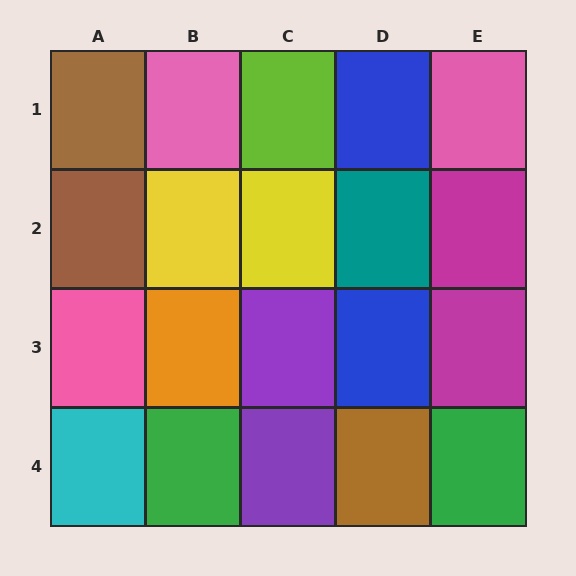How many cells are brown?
3 cells are brown.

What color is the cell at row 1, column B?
Pink.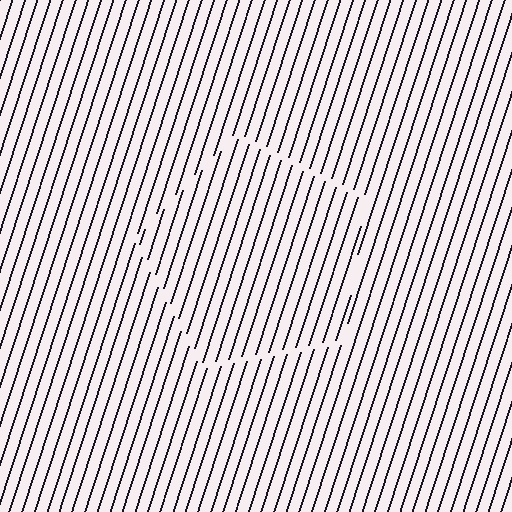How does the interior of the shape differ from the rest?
The interior of the shape contains the same grating, shifted by half a period — the contour is defined by the phase discontinuity where line-ends from the inner and outer gratings abut.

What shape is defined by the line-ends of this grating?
An illusory pentagon. The interior of the shape contains the same grating, shifted by half a period — the contour is defined by the phase discontinuity where line-ends from the inner and outer gratings abut.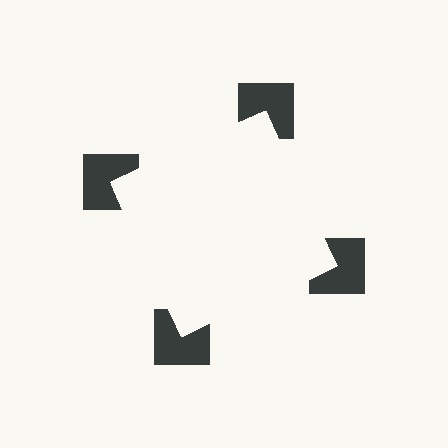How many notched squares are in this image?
There are 4 — one at each vertex of the illusory square.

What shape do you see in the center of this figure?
An illusory square — its edges are inferred from the aligned wedge cuts in the notched squares, not physically drawn.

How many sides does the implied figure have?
4 sides.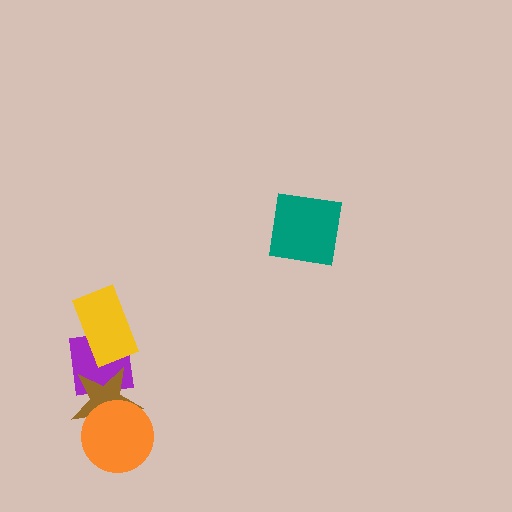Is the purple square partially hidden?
Yes, it is partially covered by another shape.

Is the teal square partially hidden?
No, no other shape covers it.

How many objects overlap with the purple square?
2 objects overlap with the purple square.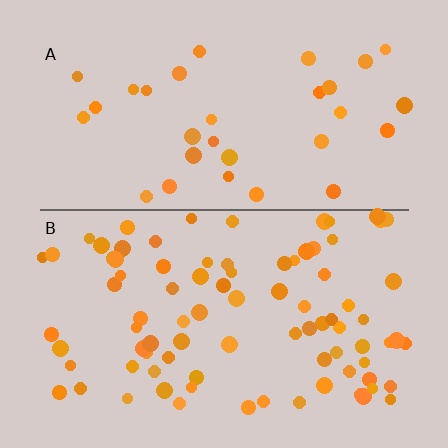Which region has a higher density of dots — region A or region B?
B (the bottom).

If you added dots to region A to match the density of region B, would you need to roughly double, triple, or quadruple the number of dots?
Approximately triple.